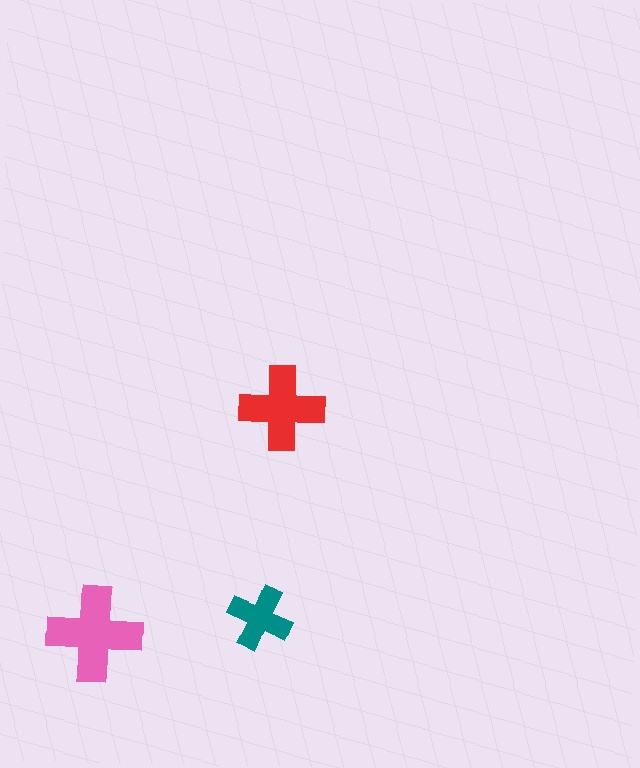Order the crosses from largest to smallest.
the pink one, the red one, the teal one.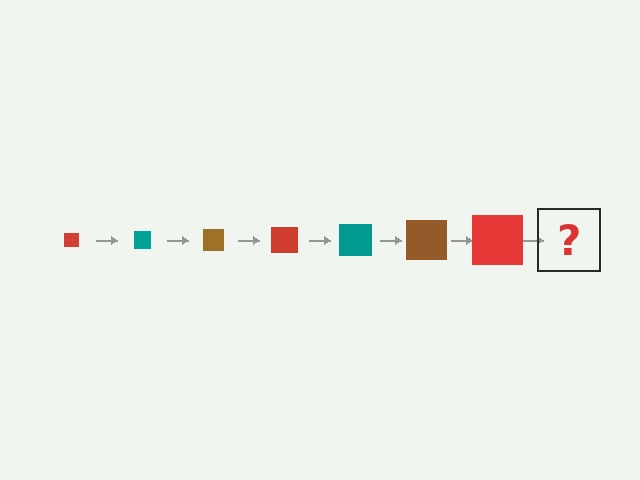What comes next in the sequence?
The next element should be a teal square, larger than the previous one.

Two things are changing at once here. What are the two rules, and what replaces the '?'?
The two rules are that the square grows larger each step and the color cycles through red, teal, and brown. The '?' should be a teal square, larger than the previous one.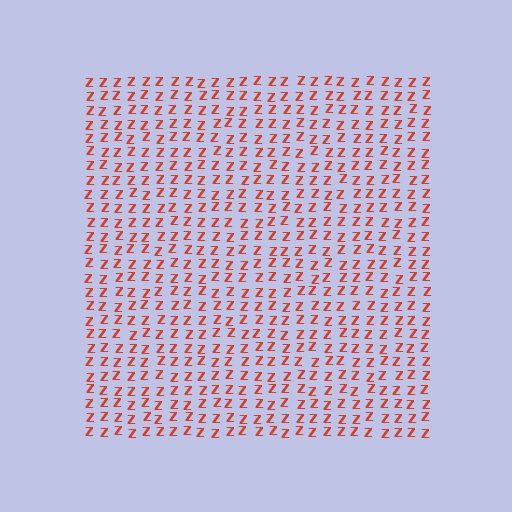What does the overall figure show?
The overall figure shows a square.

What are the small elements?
The small elements are letter Z's.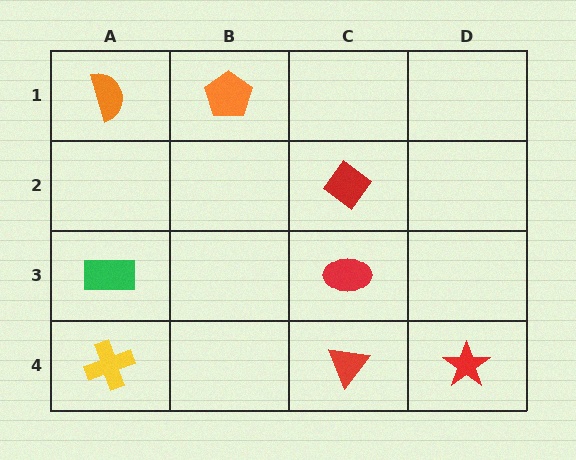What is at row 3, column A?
A green rectangle.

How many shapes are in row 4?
3 shapes.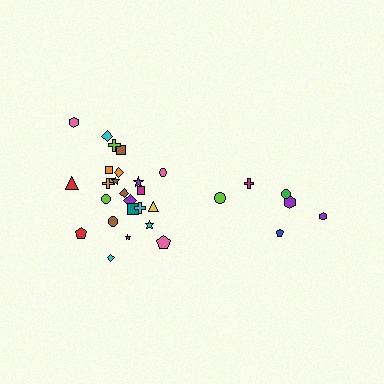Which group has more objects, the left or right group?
The left group.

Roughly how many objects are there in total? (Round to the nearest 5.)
Roughly 30 objects in total.